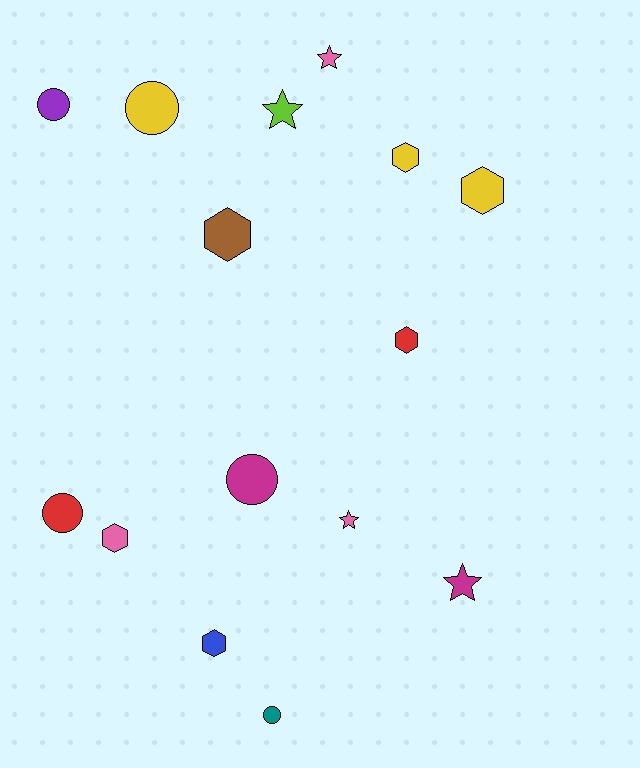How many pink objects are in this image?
There are 3 pink objects.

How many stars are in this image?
There are 4 stars.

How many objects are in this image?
There are 15 objects.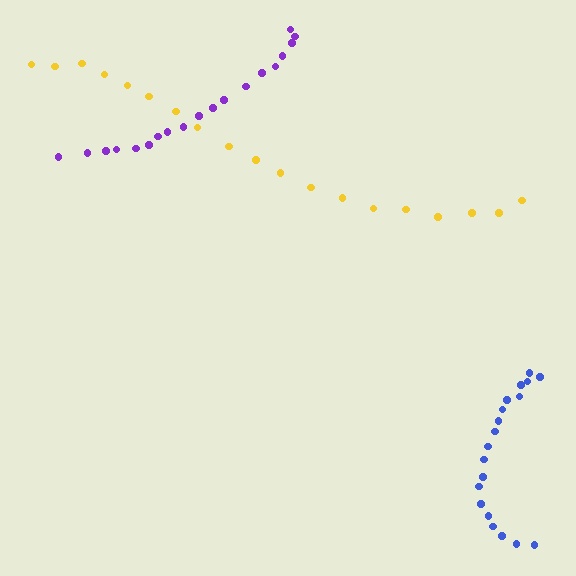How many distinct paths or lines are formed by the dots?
There are 3 distinct paths.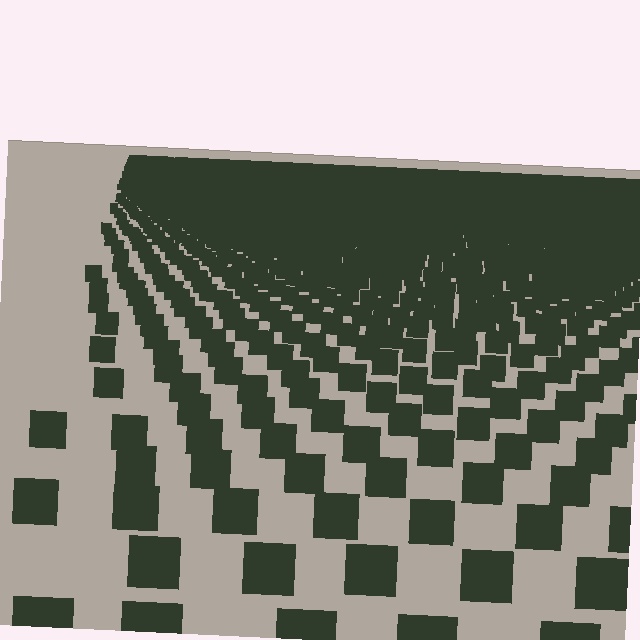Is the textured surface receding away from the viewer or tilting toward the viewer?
The surface is receding away from the viewer. Texture elements get smaller and denser toward the top.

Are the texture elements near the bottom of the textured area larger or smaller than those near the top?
Larger. Near the bottom, elements are closer to the viewer and appear at a bigger on-screen size.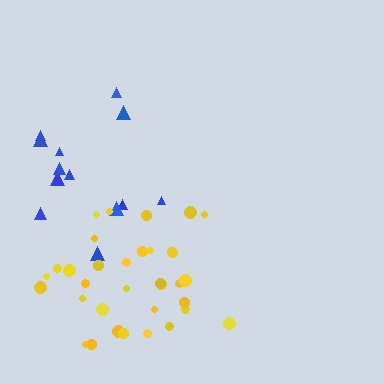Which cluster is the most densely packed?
Yellow.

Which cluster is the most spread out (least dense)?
Blue.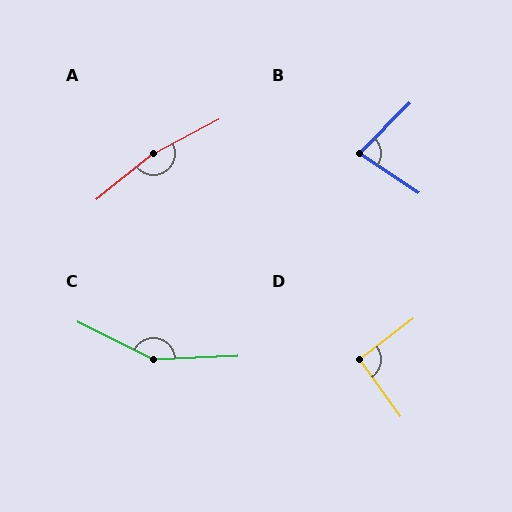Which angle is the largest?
A, at approximately 169 degrees.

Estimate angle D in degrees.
Approximately 92 degrees.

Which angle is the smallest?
B, at approximately 79 degrees.